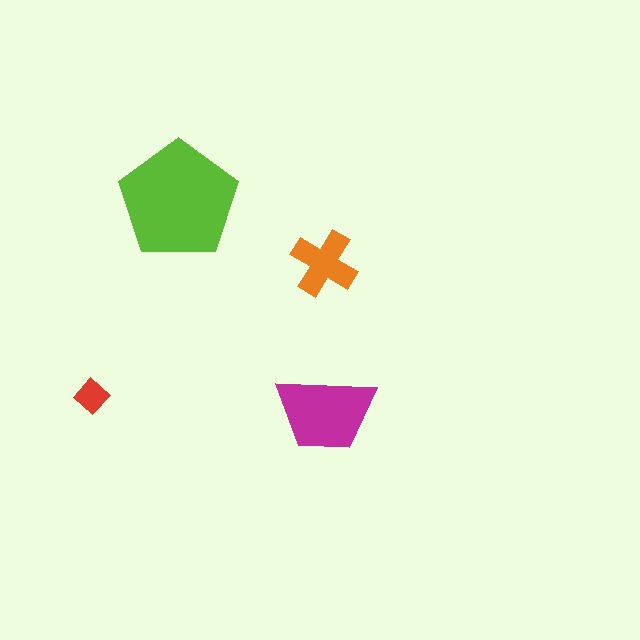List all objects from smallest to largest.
The red diamond, the orange cross, the magenta trapezoid, the lime pentagon.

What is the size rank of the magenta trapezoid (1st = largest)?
2nd.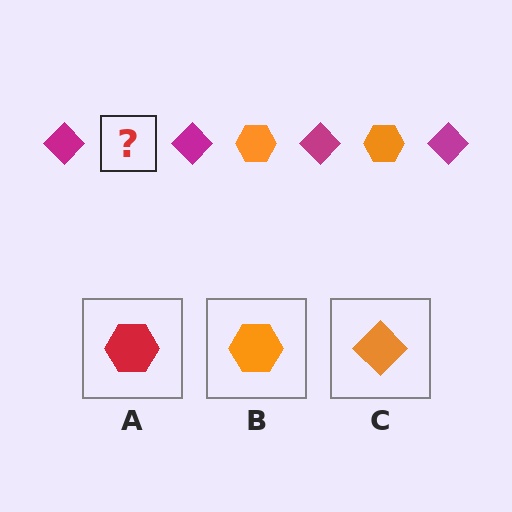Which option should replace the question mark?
Option B.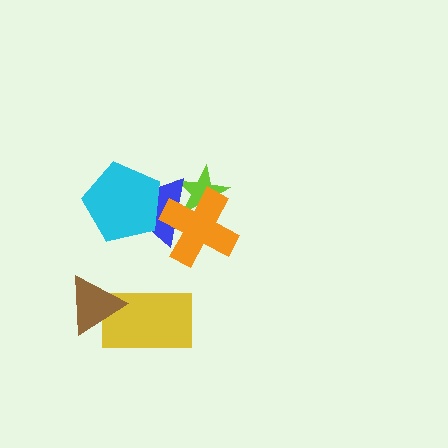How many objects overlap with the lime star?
2 objects overlap with the lime star.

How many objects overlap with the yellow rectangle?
1 object overlaps with the yellow rectangle.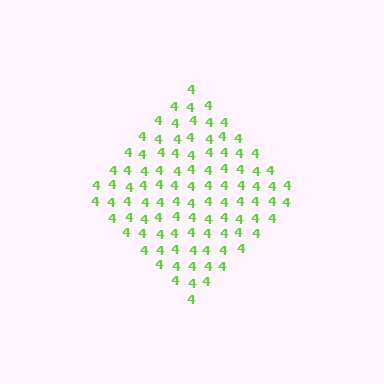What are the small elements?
The small elements are digit 4's.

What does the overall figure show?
The overall figure shows a diamond.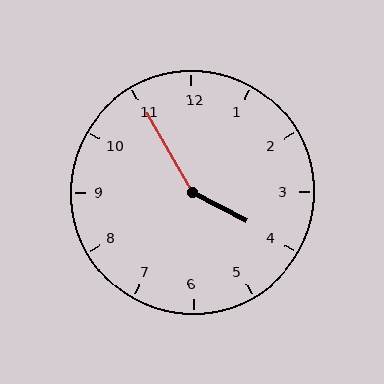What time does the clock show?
3:55.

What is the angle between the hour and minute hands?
Approximately 148 degrees.